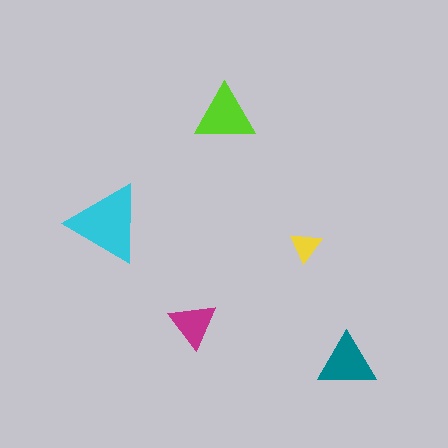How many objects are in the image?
There are 5 objects in the image.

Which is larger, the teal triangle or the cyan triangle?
The cyan one.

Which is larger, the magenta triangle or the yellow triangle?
The magenta one.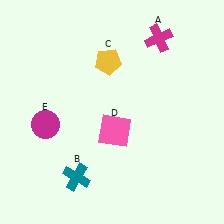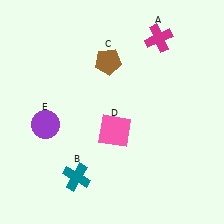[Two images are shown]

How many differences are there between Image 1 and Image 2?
There are 2 differences between the two images.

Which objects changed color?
C changed from yellow to brown. E changed from magenta to purple.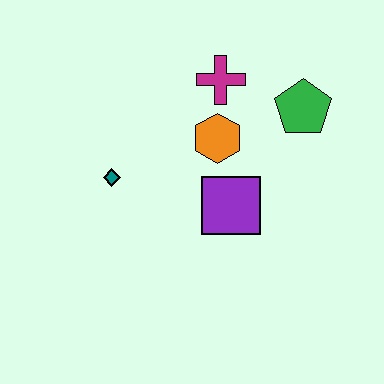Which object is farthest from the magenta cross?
The teal diamond is farthest from the magenta cross.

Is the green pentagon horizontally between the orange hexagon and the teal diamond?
No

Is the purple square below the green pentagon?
Yes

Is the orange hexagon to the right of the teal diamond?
Yes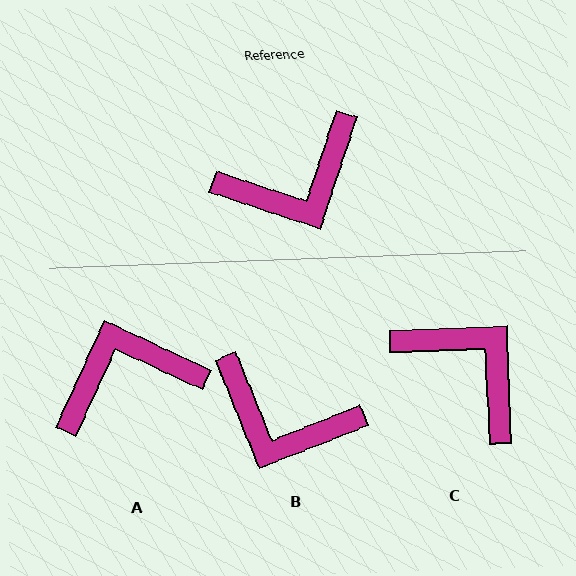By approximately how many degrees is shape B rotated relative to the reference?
Approximately 50 degrees clockwise.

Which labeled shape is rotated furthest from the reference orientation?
A, about 173 degrees away.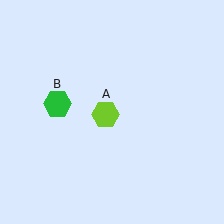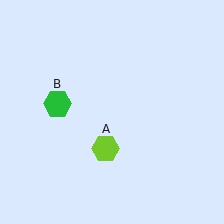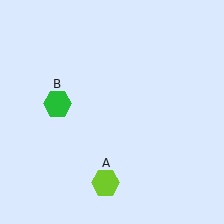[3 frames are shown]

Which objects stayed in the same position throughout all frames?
Green hexagon (object B) remained stationary.